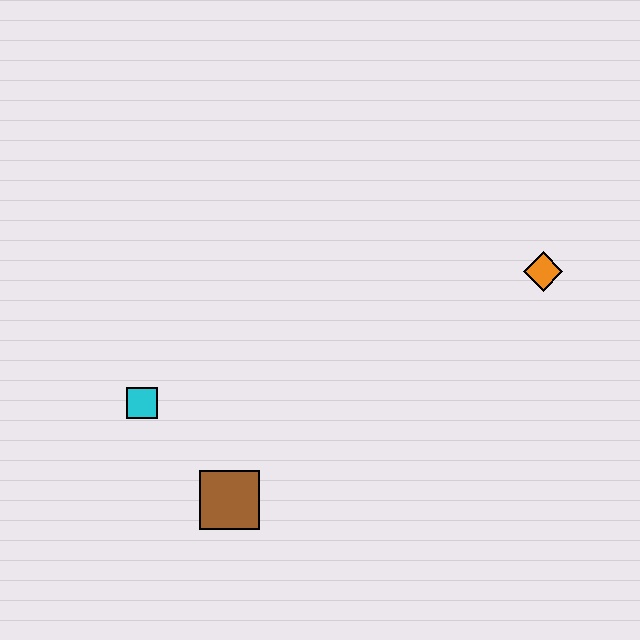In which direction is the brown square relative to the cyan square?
The brown square is below the cyan square.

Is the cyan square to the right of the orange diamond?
No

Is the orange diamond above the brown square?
Yes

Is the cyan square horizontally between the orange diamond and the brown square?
No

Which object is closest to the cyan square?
The brown square is closest to the cyan square.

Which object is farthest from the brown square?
The orange diamond is farthest from the brown square.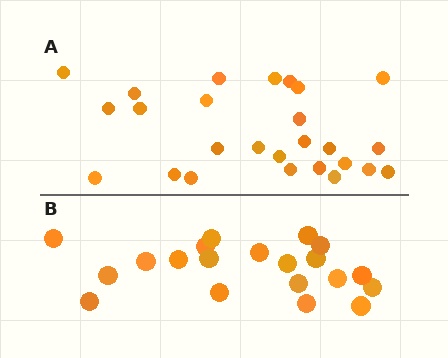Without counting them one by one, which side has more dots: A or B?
Region A (the top region) has more dots.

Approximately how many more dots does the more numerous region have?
Region A has about 6 more dots than region B.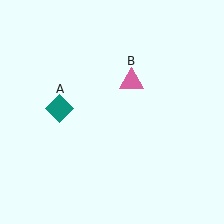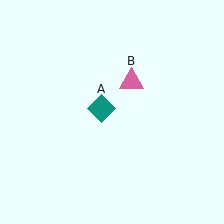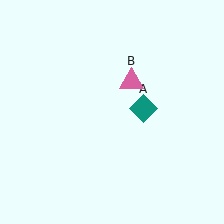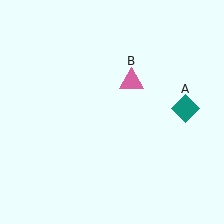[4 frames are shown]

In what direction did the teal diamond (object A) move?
The teal diamond (object A) moved right.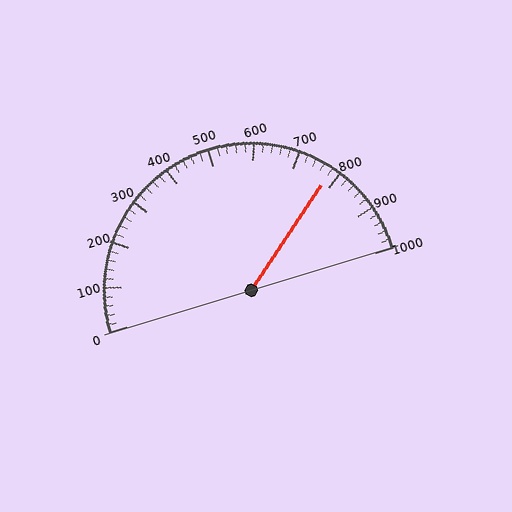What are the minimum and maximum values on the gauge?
The gauge ranges from 0 to 1000.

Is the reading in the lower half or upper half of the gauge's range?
The reading is in the upper half of the range (0 to 1000).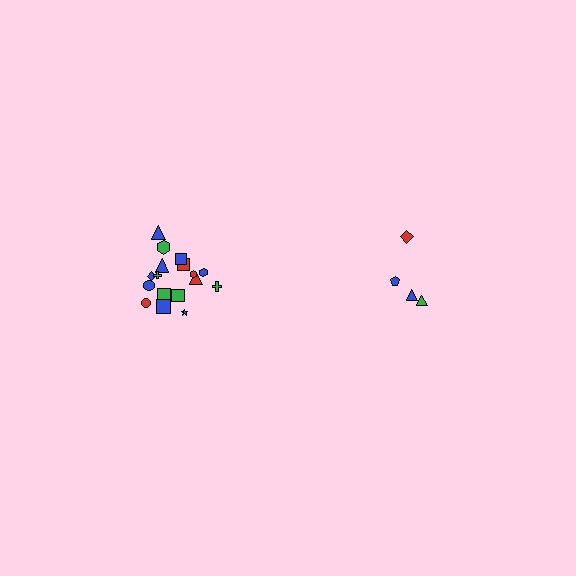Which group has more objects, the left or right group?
The left group.